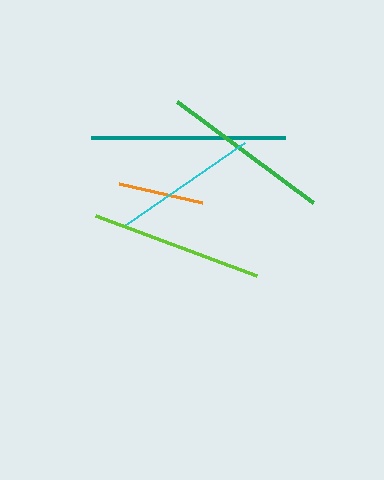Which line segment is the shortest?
The orange line is the shortest at approximately 85 pixels.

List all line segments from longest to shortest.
From longest to shortest: teal, lime, green, cyan, orange.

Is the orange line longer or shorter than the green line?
The green line is longer than the orange line.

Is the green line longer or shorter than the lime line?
The lime line is longer than the green line.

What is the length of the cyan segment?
The cyan segment is approximately 146 pixels long.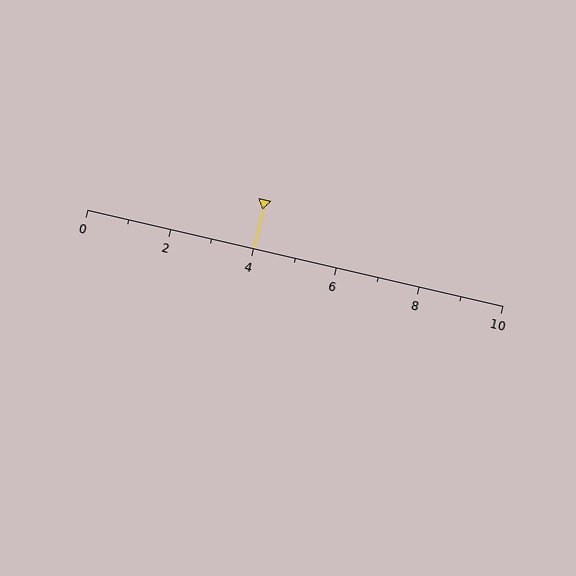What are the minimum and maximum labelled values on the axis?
The axis runs from 0 to 10.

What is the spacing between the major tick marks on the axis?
The major ticks are spaced 2 apart.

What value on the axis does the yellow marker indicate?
The marker indicates approximately 4.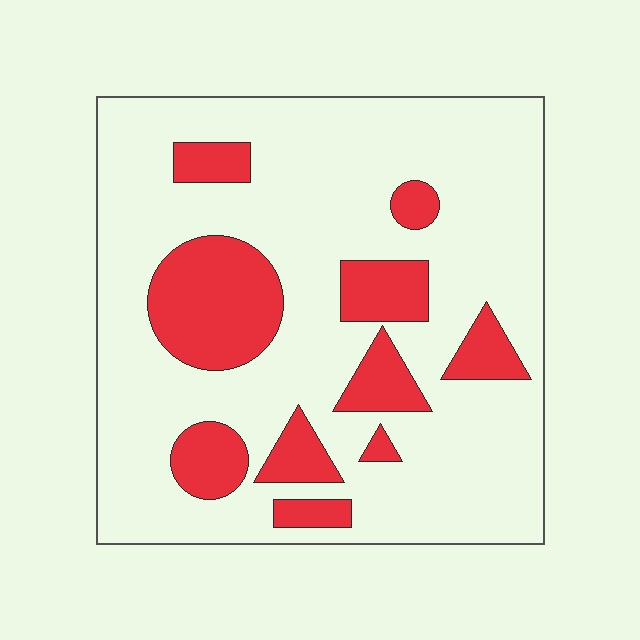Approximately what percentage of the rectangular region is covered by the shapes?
Approximately 20%.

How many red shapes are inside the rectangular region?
10.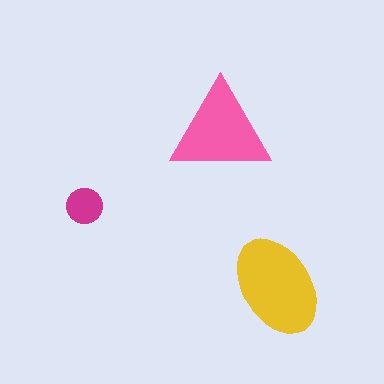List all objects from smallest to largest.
The magenta circle, the pink triangle, the yellow ellipse.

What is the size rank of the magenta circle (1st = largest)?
3rd.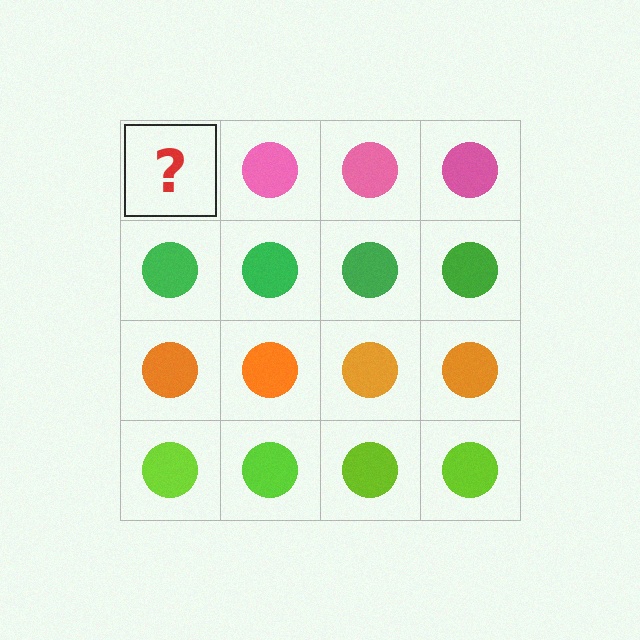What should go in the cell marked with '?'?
The missing cell should contain a pink circle.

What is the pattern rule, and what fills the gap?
The rule is that each row has a consistent color. The gap should be filled with a pink circle.